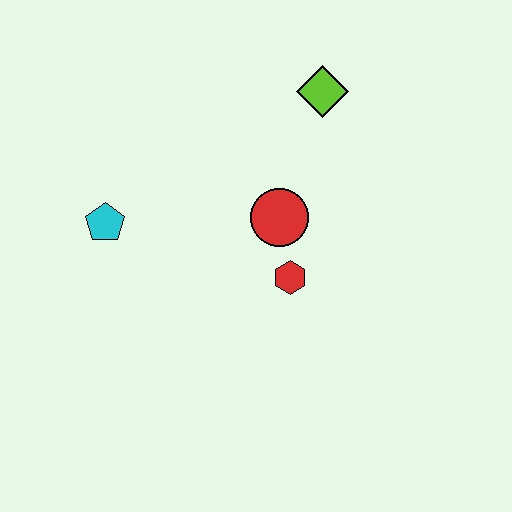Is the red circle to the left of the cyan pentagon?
No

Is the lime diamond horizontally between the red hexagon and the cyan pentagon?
No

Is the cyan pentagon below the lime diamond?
Yes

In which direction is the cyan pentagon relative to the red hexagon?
The cyan pentagon is to the left of the red hexagon.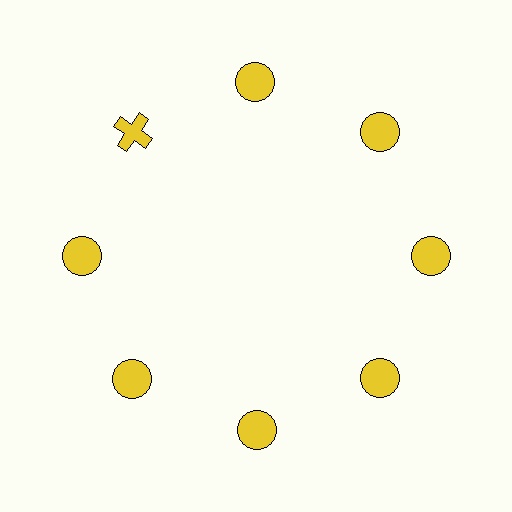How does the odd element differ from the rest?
It has a different shape: cross instead of circle.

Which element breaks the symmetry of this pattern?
The yellow cross at roughly the 10 o'clock position breaks the symmetry. All other shapes are yellow circles.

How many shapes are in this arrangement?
There are 8 shapes arranged in a ring pattern.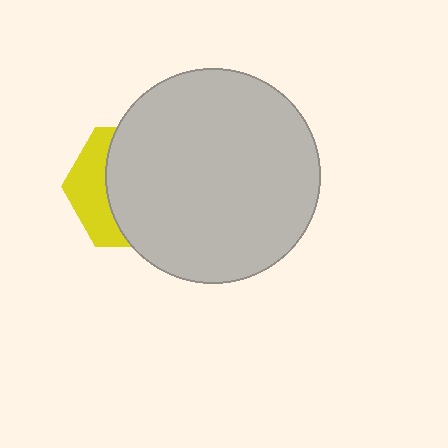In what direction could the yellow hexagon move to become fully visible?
The yellow hexagon could move left. That would shift it out from behind the light gray circle entirely.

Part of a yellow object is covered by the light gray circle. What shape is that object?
It is a hexagon.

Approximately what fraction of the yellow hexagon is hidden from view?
Roughly 68% of the yellow hexagon is hidden behind the light gray circle.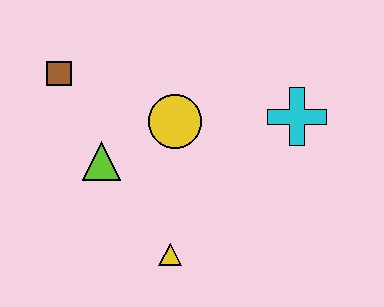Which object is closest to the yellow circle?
The lime triangle is closest to the yellow circle.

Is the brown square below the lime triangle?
No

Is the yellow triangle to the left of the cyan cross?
Yes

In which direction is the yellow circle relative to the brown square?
The yellow circle is to the right of the brown square.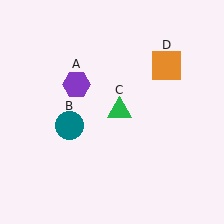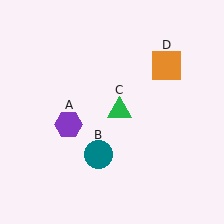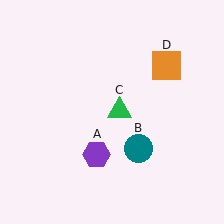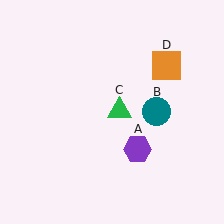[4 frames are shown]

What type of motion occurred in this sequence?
The purple hexagon (object A), teal circle (object B) rotated counterclockwise around the center of the scene.